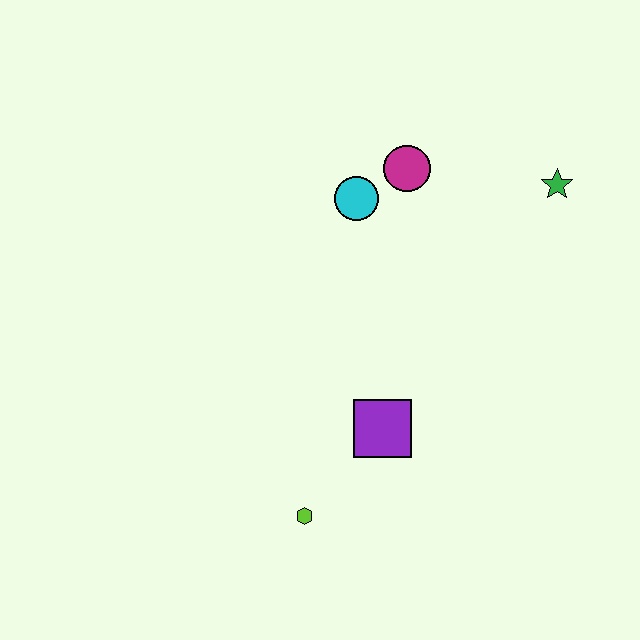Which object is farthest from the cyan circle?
The lime hexagon is farthest from the cyan circle.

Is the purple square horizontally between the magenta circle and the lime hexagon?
Yes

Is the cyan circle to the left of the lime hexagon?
No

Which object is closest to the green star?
The magenta circle is closest to the green star.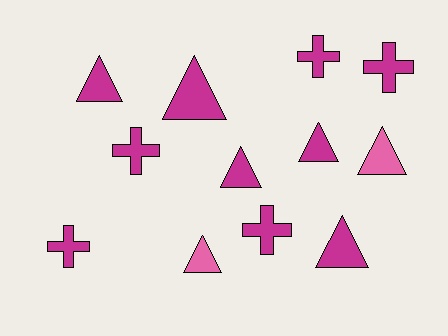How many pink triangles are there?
There are 2 pink triangles.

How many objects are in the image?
There are 12 objects.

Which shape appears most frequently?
Triangle, with 7 objects.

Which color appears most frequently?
Magenta, with 10 objects.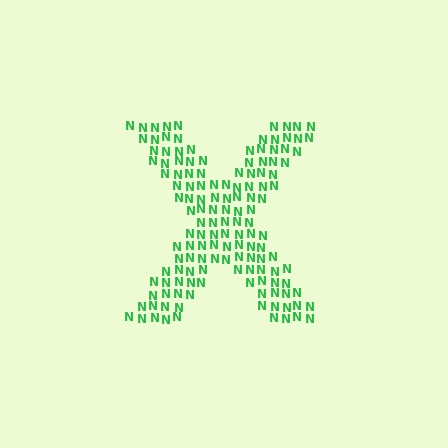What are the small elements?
The small elements are letter N's.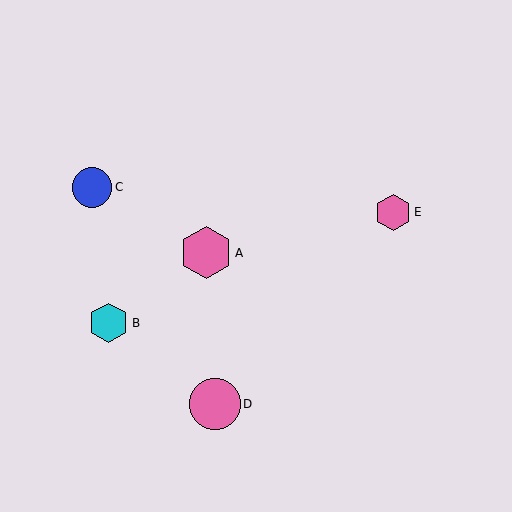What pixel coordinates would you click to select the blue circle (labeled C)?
Click at (92, 187) to select the blue circle C.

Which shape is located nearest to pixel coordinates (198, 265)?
The pink hexagon (labeled A) at (206, 253) is nearest to that location.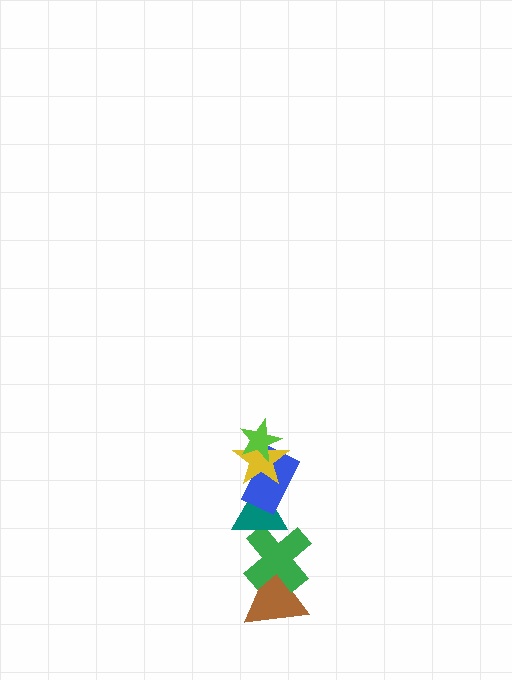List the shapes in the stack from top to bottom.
From top to bottom: the lime star, the yellow star, the blue rectangle, the teal triangle, the green cross, the brown triangle.